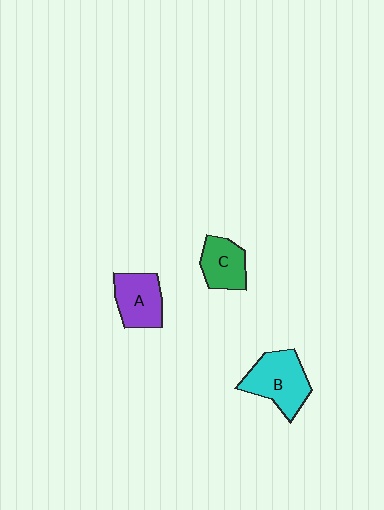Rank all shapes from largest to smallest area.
From largest to smallest: B (cyan), A (purple), C (green).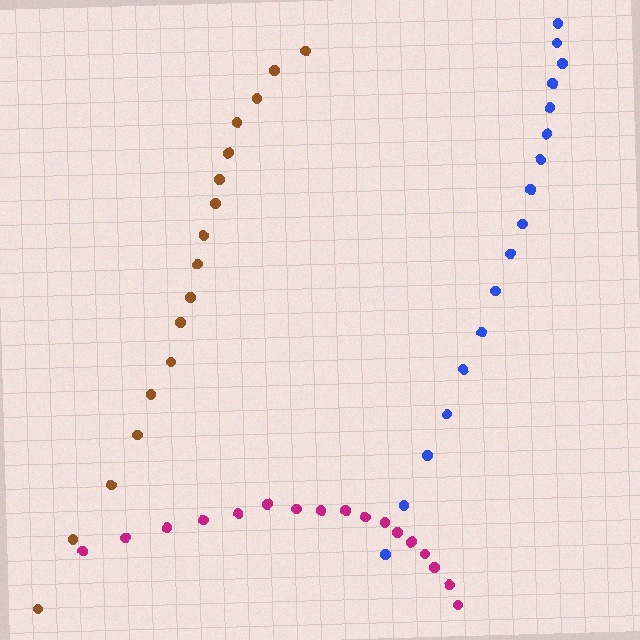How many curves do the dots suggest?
There are 3 distinct paths.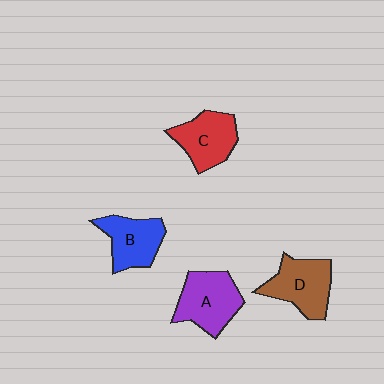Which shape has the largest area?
Shape A (purple).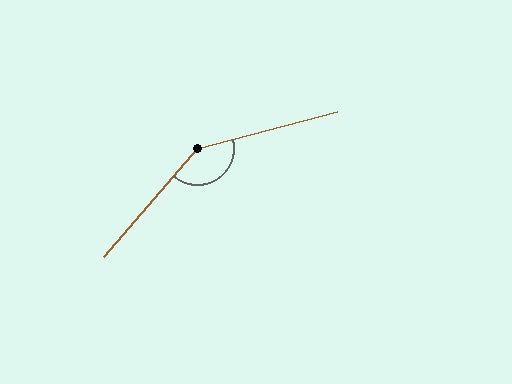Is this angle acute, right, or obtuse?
It is obtuse.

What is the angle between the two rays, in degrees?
Approximately 145 degrees.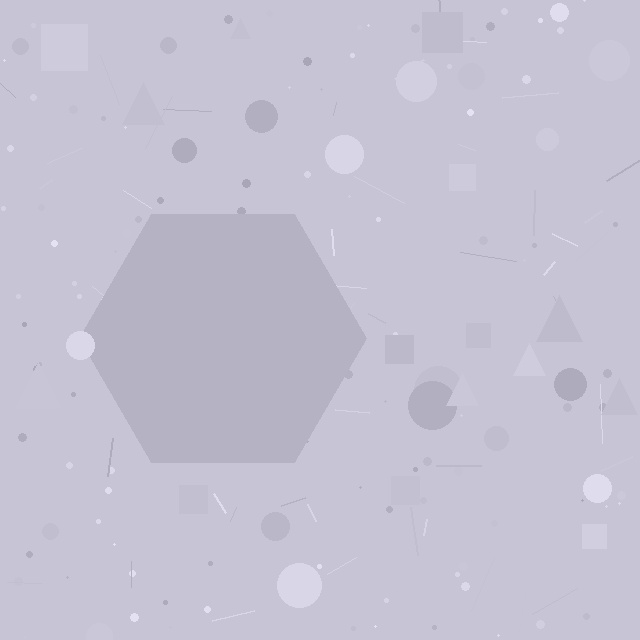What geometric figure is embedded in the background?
A hexagon is embedded in the background.